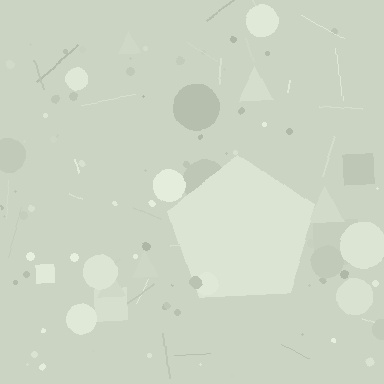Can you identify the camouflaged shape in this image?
The camouflaged shape is a pentagon.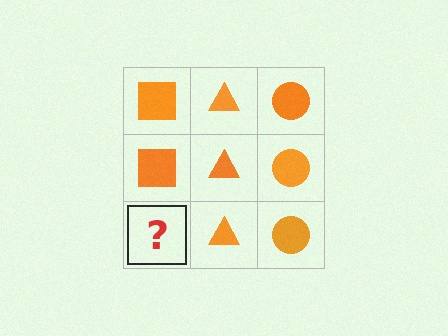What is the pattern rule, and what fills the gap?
The rule is that each column has a consistent shape. The gap should be filled with an orange square.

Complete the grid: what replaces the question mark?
The question mark should be replaced with an orange square.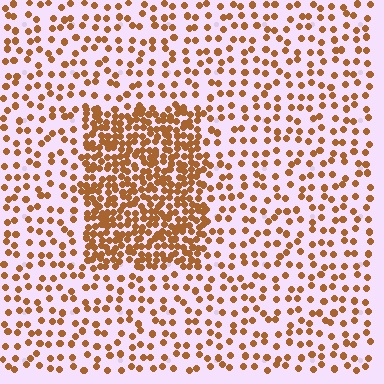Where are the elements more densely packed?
The elements are more densely packed inside the rectangle boundary.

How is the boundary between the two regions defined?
The boundary is defined by a change in element density (approximately 2.6x ratio). All elements are the same color, size, and shape.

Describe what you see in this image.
The image contains small brown elements arranged at two different densities. A rectangle-shaped region is visible where the elements are more densely packed than the surrounding area.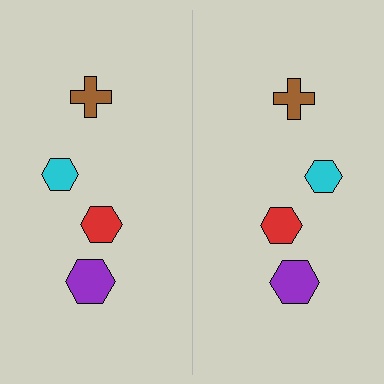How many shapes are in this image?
There are 8 shapes in this image.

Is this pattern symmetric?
Yes, this pattern has bilateral (reflection) symmetry.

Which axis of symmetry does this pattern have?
The pattern has a vertical axis of symmetry running through the center of the image.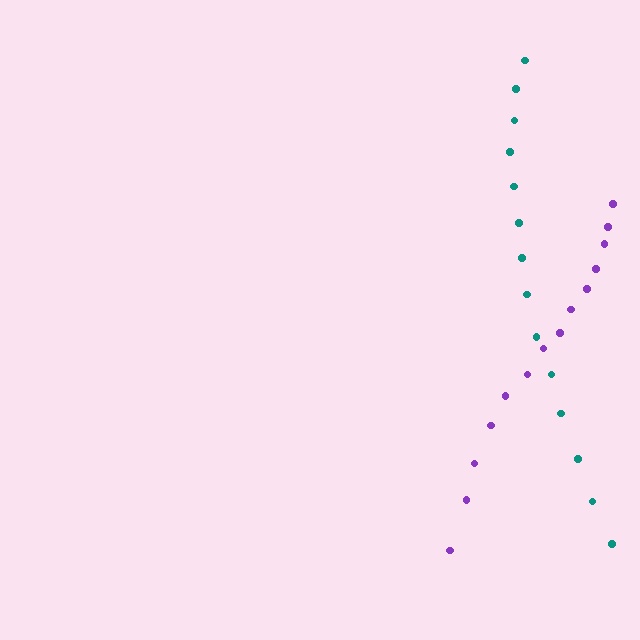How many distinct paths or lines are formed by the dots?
There are 2 distinct paths.